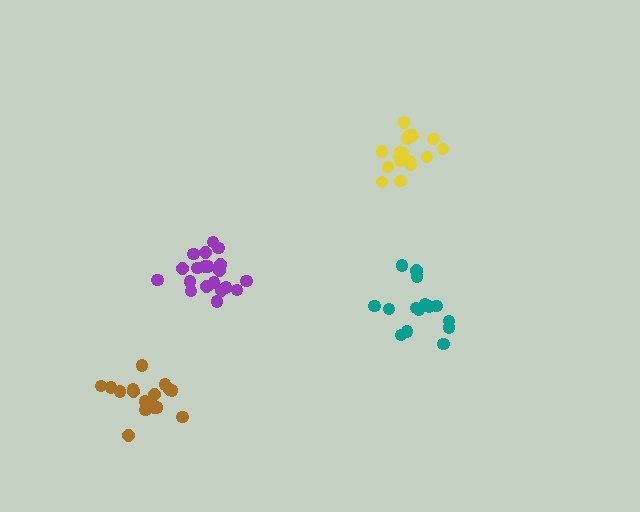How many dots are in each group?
Group 1: 15 dots, Group 2: 21 dots, Group 3: 17 dots, Group 4: 18 dots (71 total).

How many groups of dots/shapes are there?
There are 4 groups.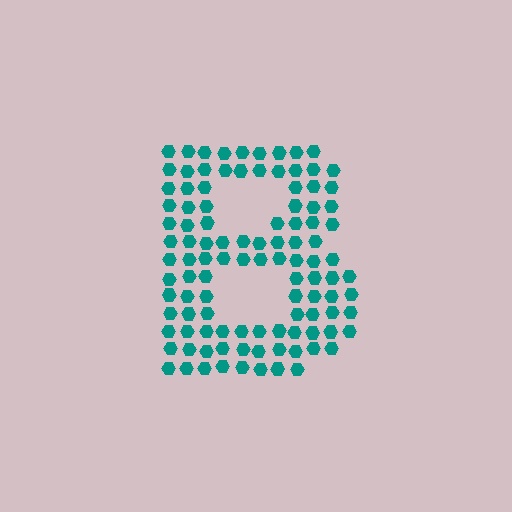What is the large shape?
The large shape is the letter B.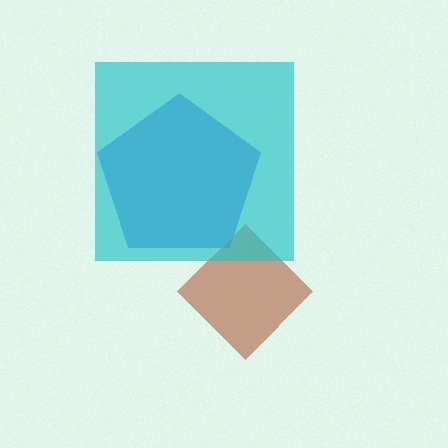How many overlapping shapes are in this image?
There are 3 overlapping shapes in the image.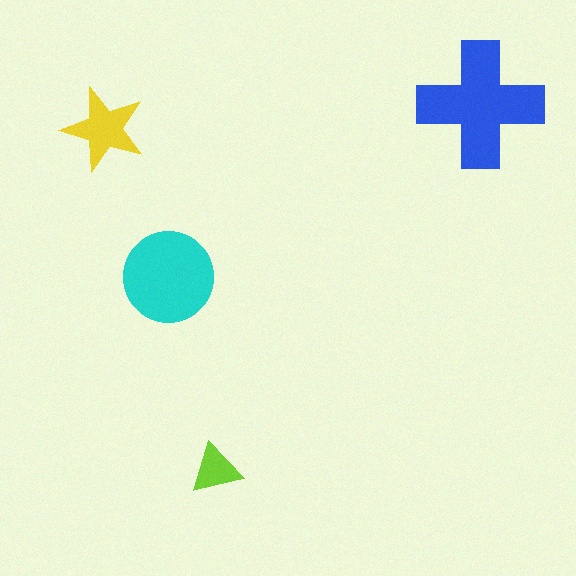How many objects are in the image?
There are 4 objects in the image.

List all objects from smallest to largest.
The lime triangle, the yellow star, the cyan circle, the blue cross.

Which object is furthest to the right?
The blue cross is rightmost.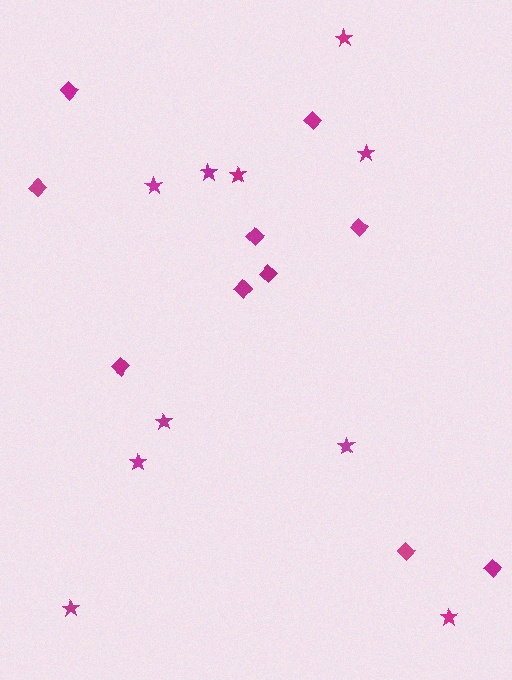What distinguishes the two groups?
There are 2 groups: one group of stars (10) and one group of diamonds (10).